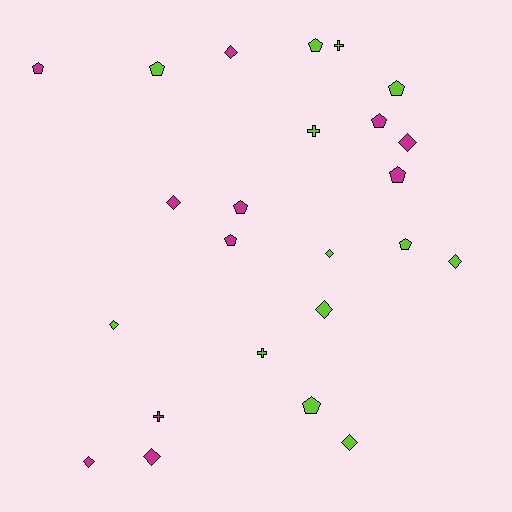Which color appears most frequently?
Lime, with 13 objects.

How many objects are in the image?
There are 24 objects.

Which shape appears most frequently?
Pentagon, with 10 objects.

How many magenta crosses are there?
There is 1 magenta cross.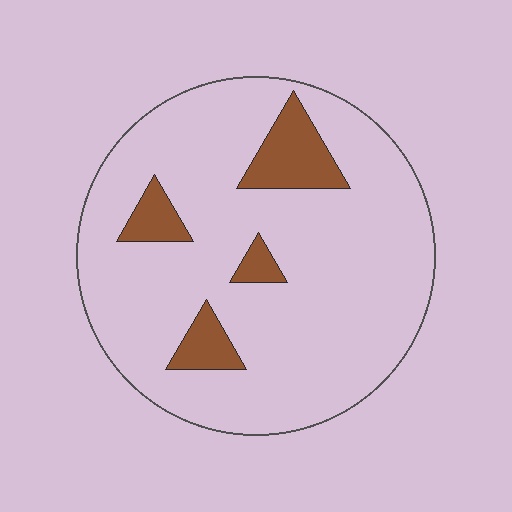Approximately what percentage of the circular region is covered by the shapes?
Approximately 15%.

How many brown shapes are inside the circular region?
4.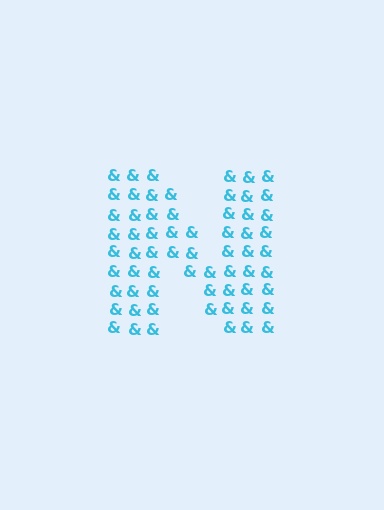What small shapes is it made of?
It is made of small ampersands.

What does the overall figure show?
The overall figure shows the letter N.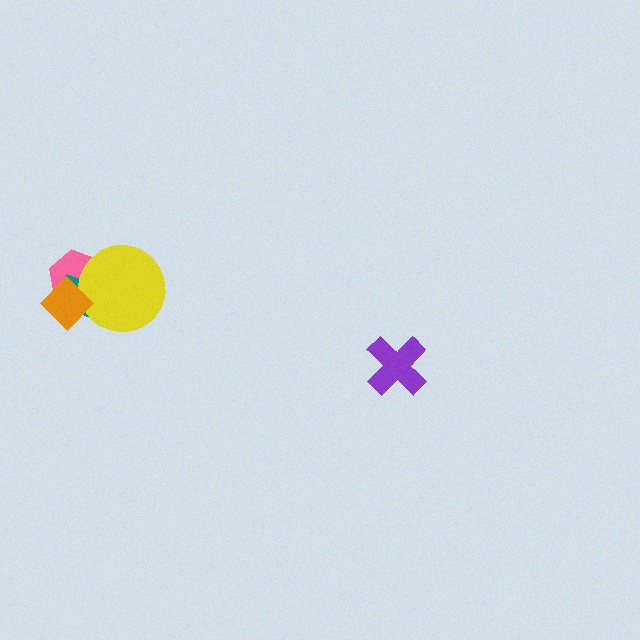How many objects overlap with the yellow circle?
3 objects overlap with the yellow circle.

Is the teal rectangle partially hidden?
Yes, it is partially covered by another shape.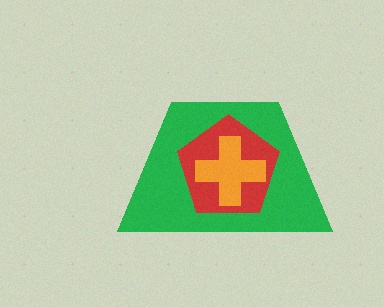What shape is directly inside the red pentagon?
The orange cross.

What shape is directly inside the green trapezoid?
The red pentagon.